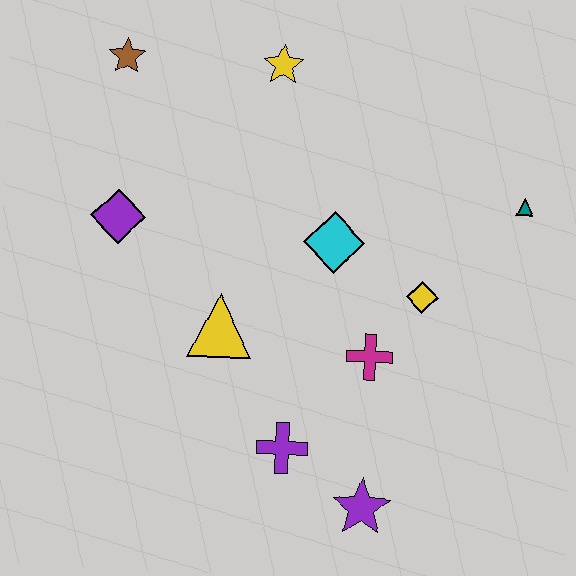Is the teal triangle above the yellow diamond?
Yes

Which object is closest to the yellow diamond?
The magenta cross is closest to the yellow diamond.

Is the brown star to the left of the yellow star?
Yes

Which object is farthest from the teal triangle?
The brown star is farthest from the teal triangle.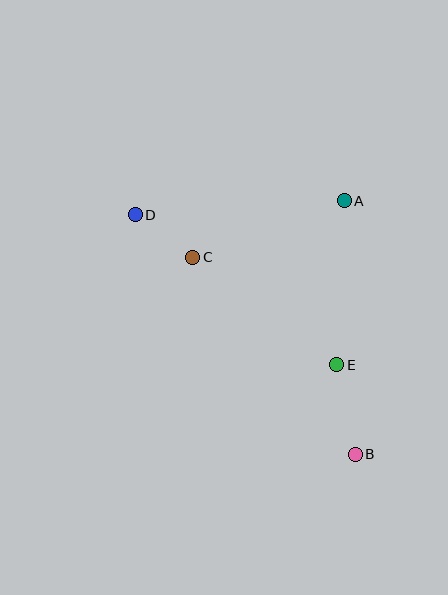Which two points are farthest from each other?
Points B and D are farthest from each other.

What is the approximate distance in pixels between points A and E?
The distance between A and E is approximately 164 pixels.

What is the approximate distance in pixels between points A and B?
The distance between A and B is approximately 254 pixels.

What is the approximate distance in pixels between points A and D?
The distance between A and D is approximately 209 pixels.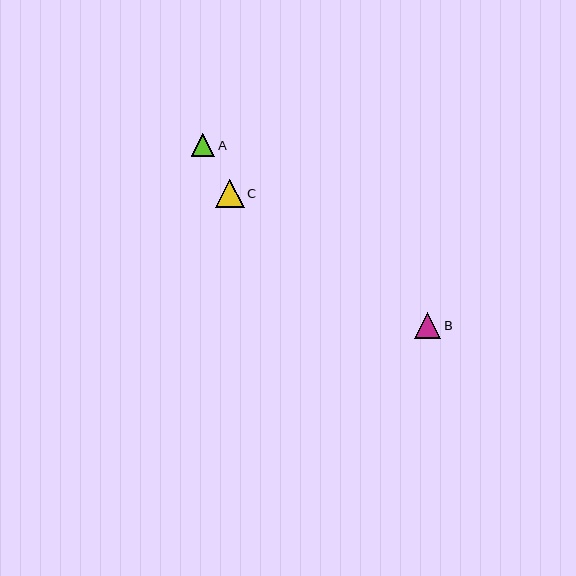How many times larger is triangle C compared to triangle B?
Triangle C is approximately 1.1 times the size of triangle B.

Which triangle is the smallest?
Triangle A is the smallest with a size of approximately 24 pixels.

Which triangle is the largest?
Triangle C is the largest with a size of approximately 29 pixels.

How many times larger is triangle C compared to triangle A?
Triangle C is approximately 1.2 times the size of triangle A.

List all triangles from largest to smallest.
From largest to smallest: C, B, A.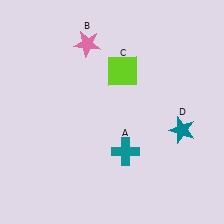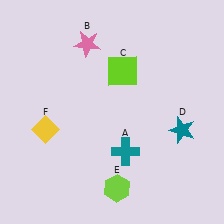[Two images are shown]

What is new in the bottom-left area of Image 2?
A yellow diamond (F) was added in the bottom-left area of Image 2.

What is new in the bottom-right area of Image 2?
A lime hexagon (E) was added in the bottom-right area of Image 2.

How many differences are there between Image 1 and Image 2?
There are 2 differences between the two images.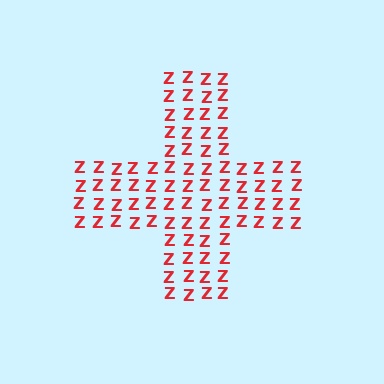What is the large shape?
The large shape is a cross.